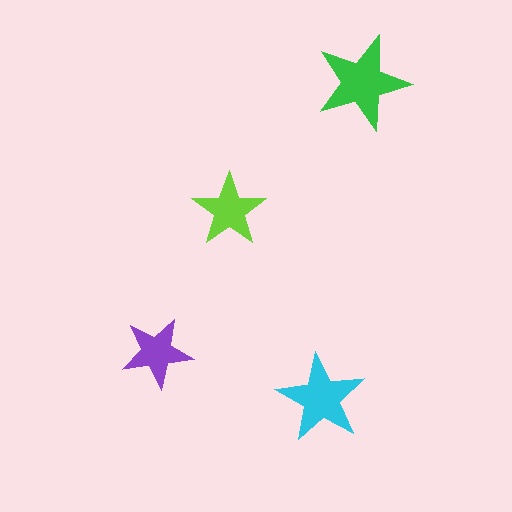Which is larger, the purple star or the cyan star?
The cyan one.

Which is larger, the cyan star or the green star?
The green one.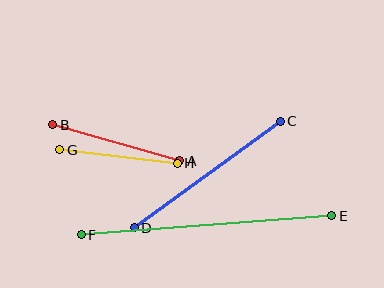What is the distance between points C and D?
The distance is approximately 181 pixels.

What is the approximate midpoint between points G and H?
The midpoint is at approximately (119, 157) pixels.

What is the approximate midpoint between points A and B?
The midpoint is at approximately (116, 143) pixels.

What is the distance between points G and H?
The distance is approximately 118 pixels.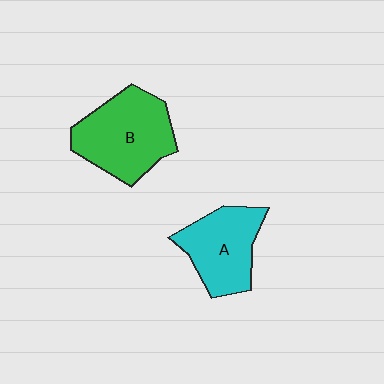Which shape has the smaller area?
Shape A (cyan).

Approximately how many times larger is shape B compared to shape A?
Approximately 1.2 times.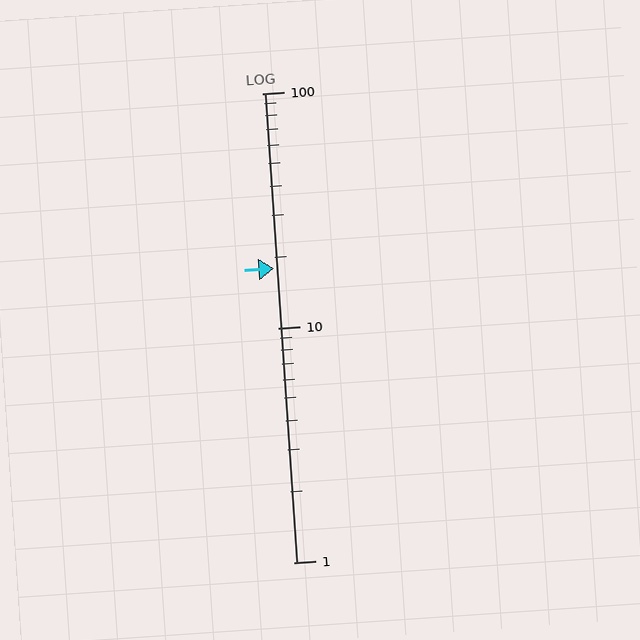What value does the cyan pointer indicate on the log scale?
The pointer indicates approximately 18.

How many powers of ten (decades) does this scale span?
The scale spans 2 decades, from 1 to 100.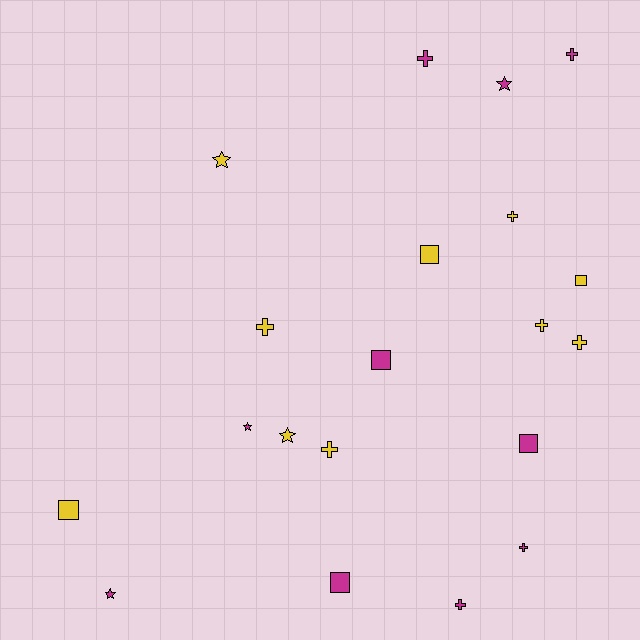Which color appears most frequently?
Yellow, with 10 objects.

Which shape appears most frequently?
Cross, with 9 objects.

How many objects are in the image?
There are 20 objects.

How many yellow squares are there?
There are 3 yellow squares.